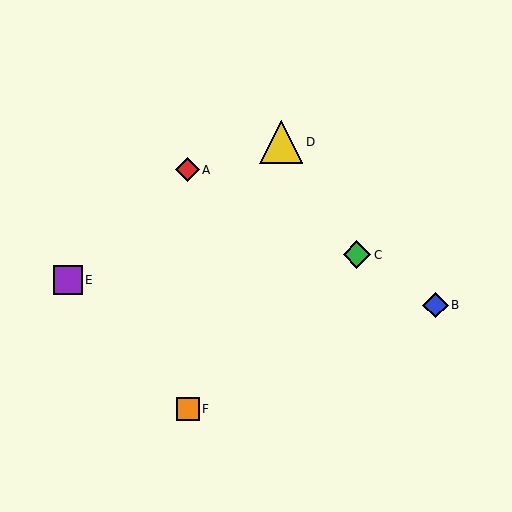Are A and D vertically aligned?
No, A is at x≈188 and D is at x≈281.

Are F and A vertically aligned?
Yes, both are at x≈188.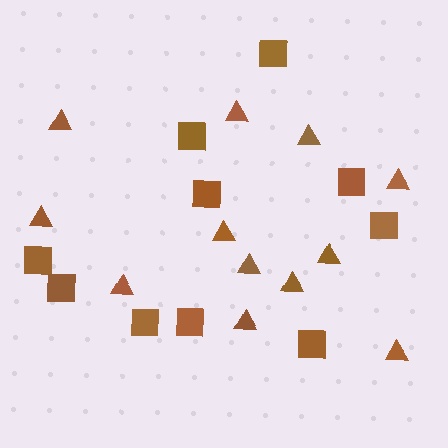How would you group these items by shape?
There are 2 groups: one group of triangles (12) and one group of squares (10).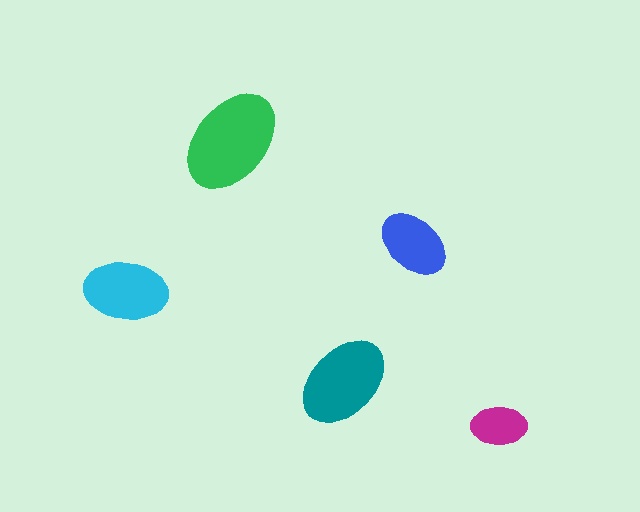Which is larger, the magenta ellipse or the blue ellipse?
The blue one.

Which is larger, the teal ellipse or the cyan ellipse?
The teal one.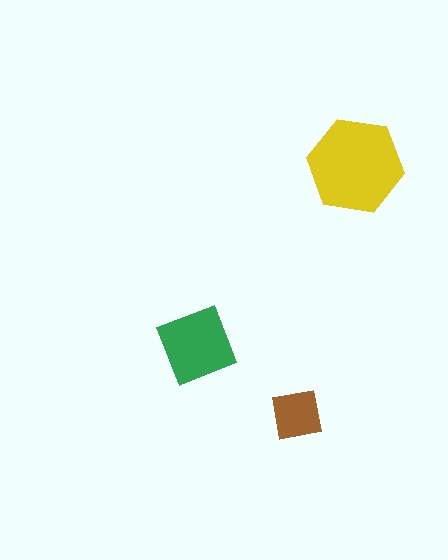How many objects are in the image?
There are 3 objects in the image.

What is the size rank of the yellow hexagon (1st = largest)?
1st.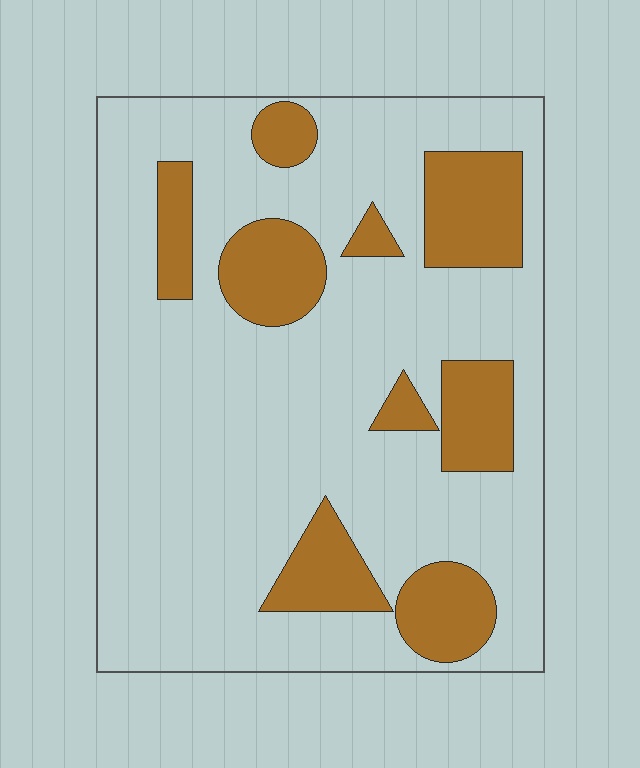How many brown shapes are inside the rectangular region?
9.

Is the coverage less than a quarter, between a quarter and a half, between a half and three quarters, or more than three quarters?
Less than a quarter.